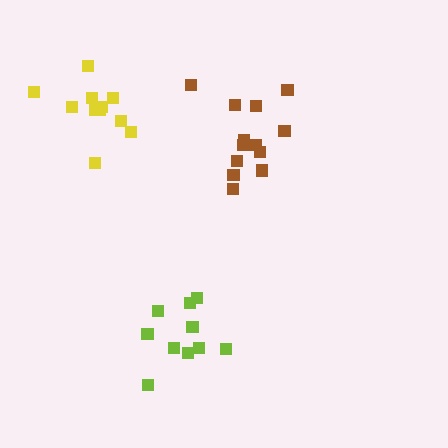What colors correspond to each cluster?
The clusters are colored: yellow, brown, lime.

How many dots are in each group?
Group 1: 11 dots, Group 2: 13 dots, Group 3: 10 dots (34 total).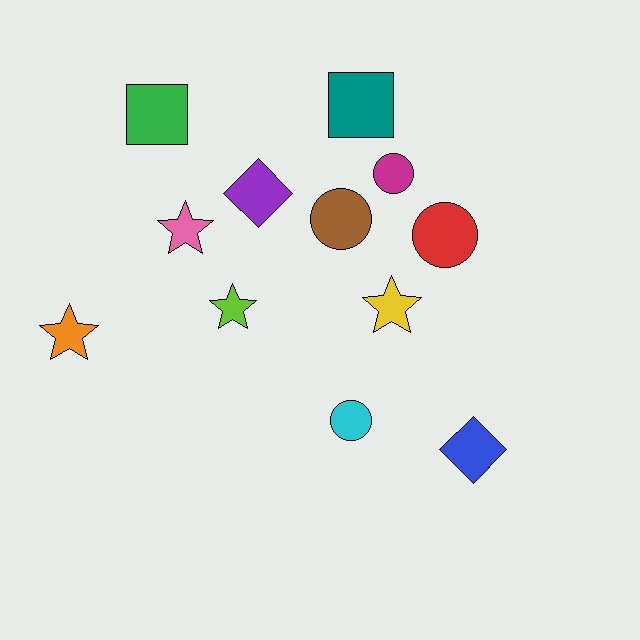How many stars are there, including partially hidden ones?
There are 4 stars.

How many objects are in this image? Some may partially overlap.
There are 12 objects.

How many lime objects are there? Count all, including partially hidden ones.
There is 1 lime object.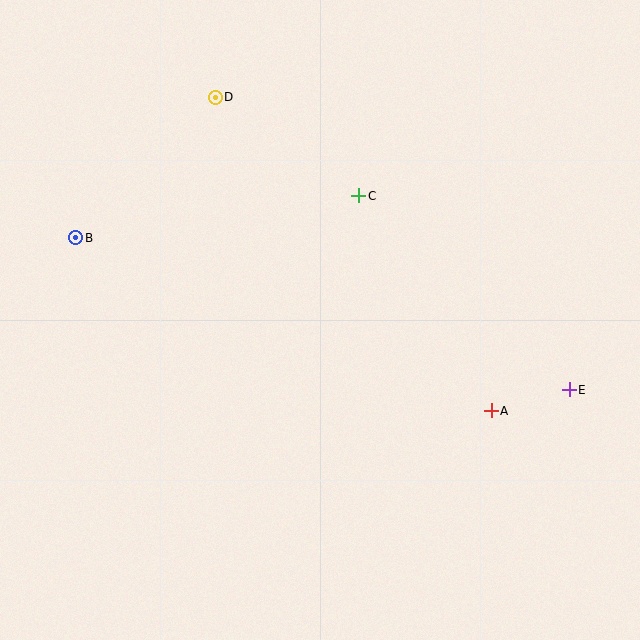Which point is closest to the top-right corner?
Point C is closest to the top-right corner.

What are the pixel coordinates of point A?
Point A is at (491, 411).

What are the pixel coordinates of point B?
Point B is at (76, 238).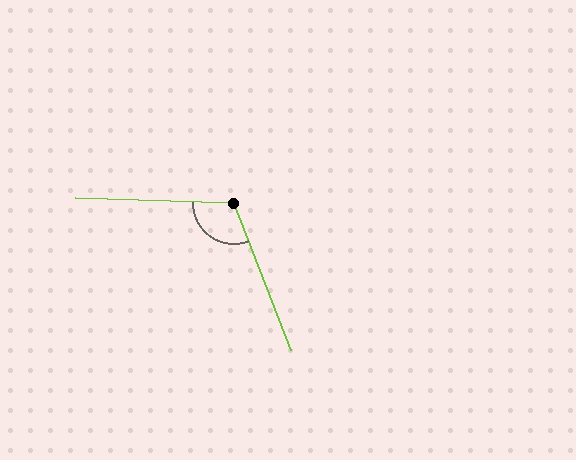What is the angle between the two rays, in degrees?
Approximately 113 degrees.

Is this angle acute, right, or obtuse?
It is obtuse.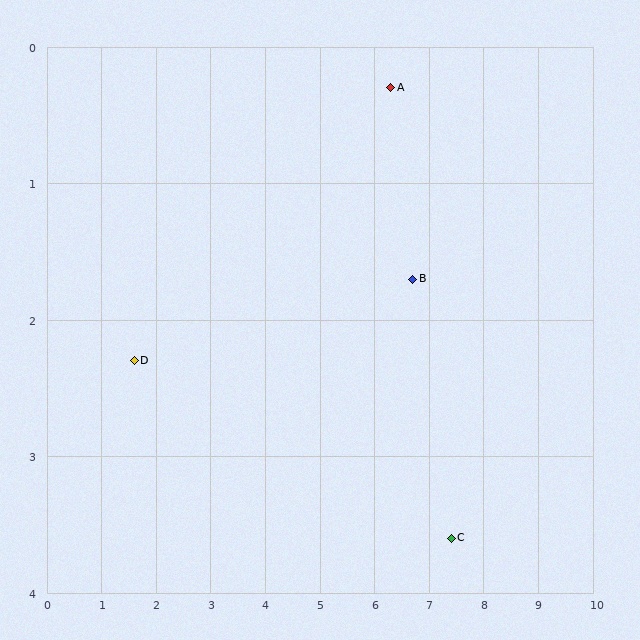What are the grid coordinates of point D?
Point D is at approximately (1.6, 2.3).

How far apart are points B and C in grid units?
Points B and C are about 2.0 grid units apart.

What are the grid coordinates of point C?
Point C is at approximately (7.4, 3.6).